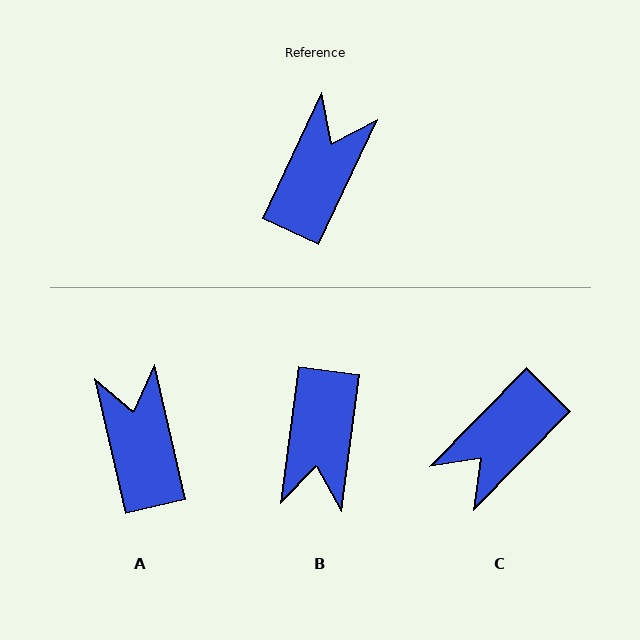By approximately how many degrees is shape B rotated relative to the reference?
Approximately 162 degrees clockwise.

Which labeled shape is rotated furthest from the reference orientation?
B, about 162 degrees away.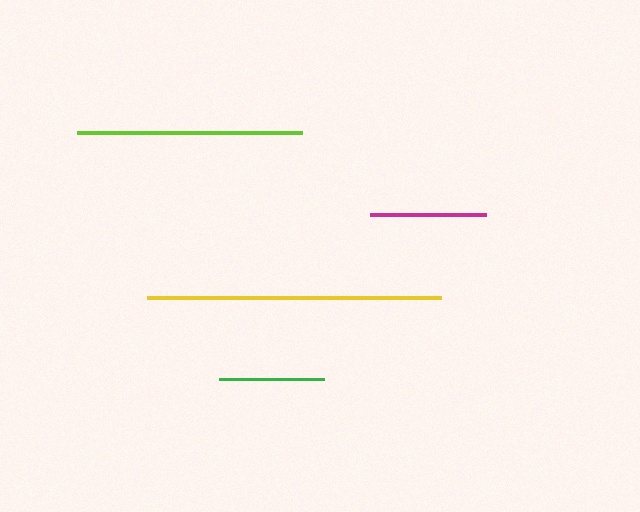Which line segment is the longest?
The yellow line is the longest at approximately 293 pixels.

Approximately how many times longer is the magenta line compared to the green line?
The magenta line is approximately 1.1 times the length of the green line.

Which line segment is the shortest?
The green line is the shortest at approximately 105 pixels.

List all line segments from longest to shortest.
From longest to shortest: yellow, lime, magenta, green.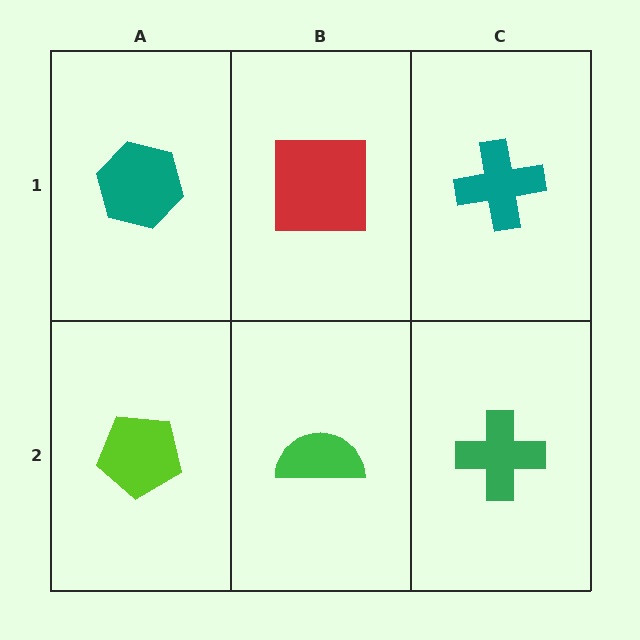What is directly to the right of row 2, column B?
A green cross.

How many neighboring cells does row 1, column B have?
3.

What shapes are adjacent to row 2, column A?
A teal hexagon (row 1, column A), a green semicircle (row 2, column B).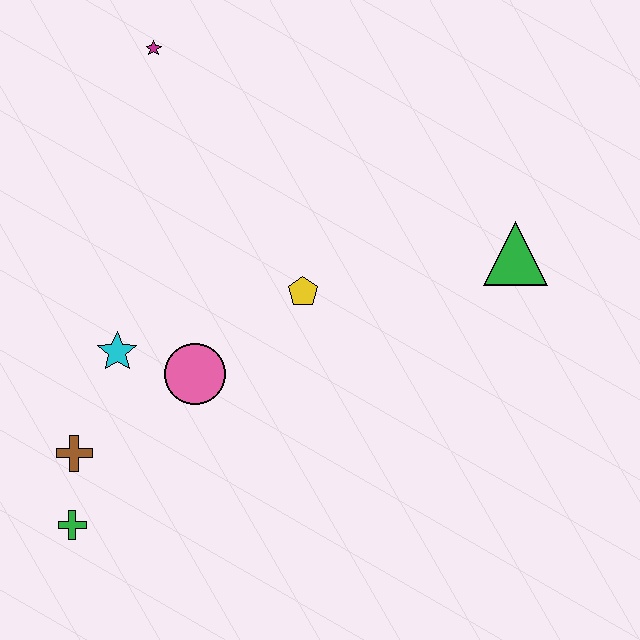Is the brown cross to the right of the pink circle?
No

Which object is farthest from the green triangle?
The green cross is farthest from the green triangle.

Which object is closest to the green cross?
The brown cross is closest to the green cross.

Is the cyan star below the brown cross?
No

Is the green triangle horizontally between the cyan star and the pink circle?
No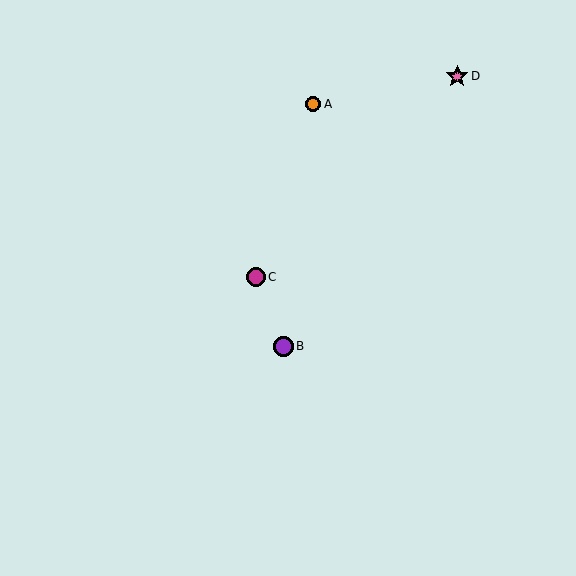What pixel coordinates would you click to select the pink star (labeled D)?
Click at (457, 76) to select the pink star D.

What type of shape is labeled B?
Shape B is a purple circle.